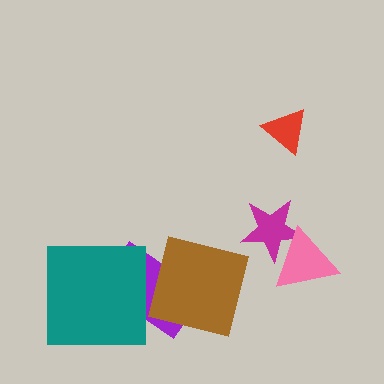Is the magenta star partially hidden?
Yes, it is partially covered by another shape.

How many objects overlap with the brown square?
1 object overlaps with the brown square.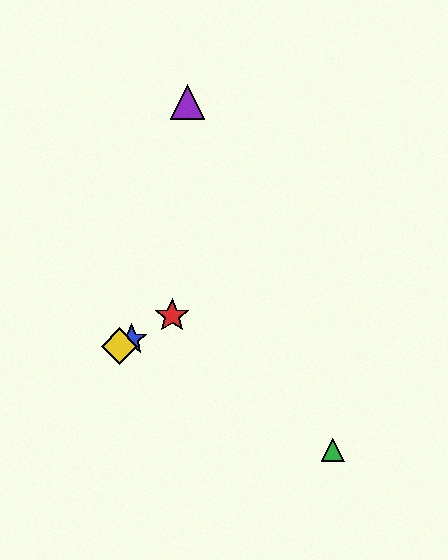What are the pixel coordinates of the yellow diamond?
The yellow diamond is at (120, 346).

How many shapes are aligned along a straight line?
3 shapes (the red star, the blue star, the yellow diamond) are aligned along a straight line.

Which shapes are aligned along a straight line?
The red star, the blue star, the yellow diamond are aligned along a straight line.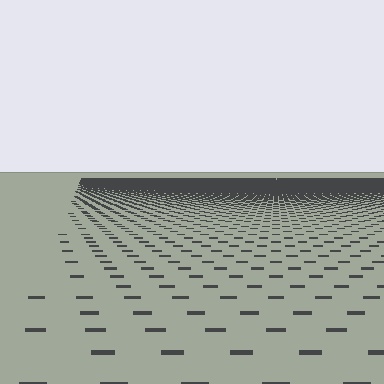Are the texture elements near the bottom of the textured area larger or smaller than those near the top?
Larger. Near the bottom, elements are closer to the viewer and appear at a bigger on-screen size.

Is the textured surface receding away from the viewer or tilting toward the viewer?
The surface is receding away from the viewer. Texture elements get smaller and denser toward the top.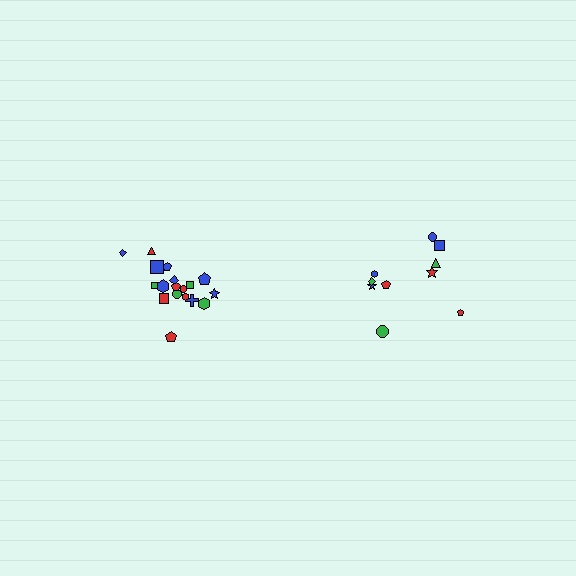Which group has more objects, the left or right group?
The left group.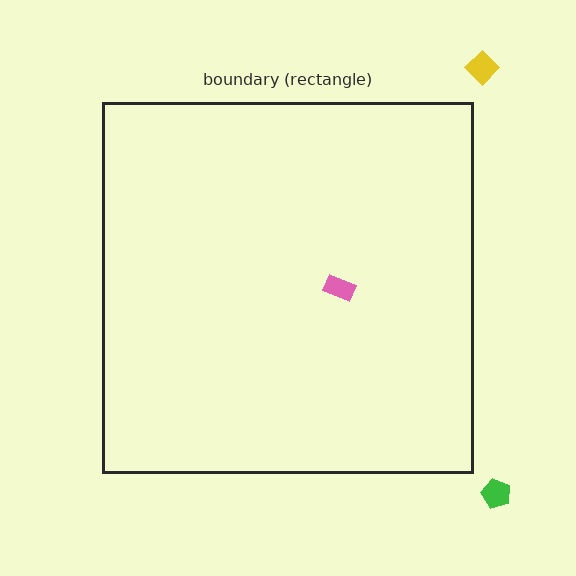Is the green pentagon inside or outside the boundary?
Outside.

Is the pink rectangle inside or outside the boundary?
Inside.